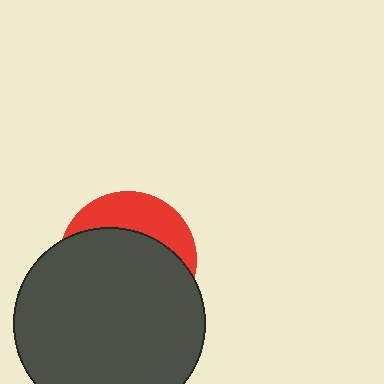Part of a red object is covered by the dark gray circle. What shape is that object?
It is a circle.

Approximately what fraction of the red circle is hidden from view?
Roughly 70% of the red circle is hidden behind the dark gray circle.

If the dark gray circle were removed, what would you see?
You would see the complete red circle.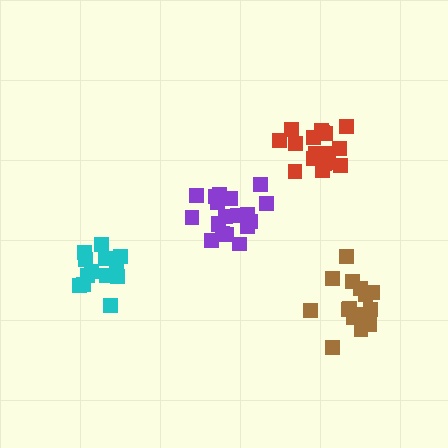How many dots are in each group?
Group 1: 19 dots, Group 2: 17 dots, Group 3: 13 dots, Group 4: 15 dots (64 total).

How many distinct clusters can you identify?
There are 4 distinct clusters.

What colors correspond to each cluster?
The clusters are colored: purple, red, cyan, brown.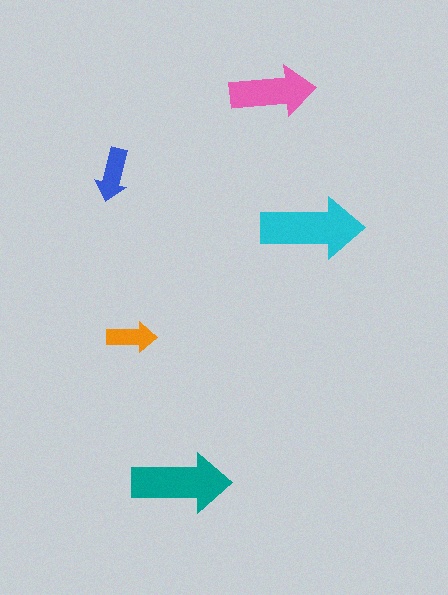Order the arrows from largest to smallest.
the cyan one, the teal one, the pink one, the blue one, the orange one.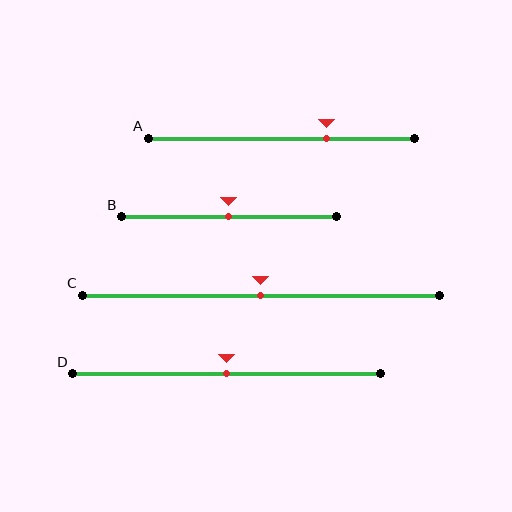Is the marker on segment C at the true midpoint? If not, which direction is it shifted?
Yes, the marker on segment C is at the true midpoint.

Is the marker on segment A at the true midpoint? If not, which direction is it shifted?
No, the marker on segment A is shifted to the right by about 17% of the segment length.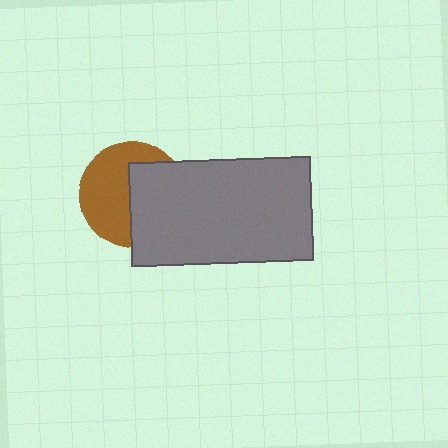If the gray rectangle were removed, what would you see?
You would see the complete brown circle.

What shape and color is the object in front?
The object in front is a gray rectangle.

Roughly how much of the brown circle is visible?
About half of it is visible (roughly 53%).